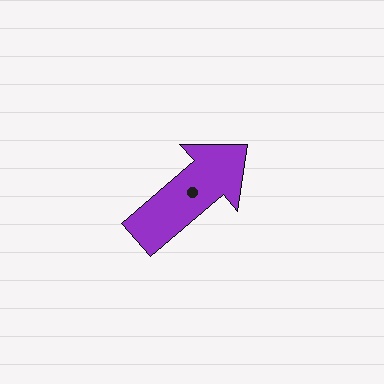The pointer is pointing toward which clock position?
Roughly 2 o'clock.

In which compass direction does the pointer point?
Northeast.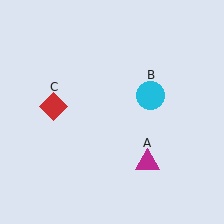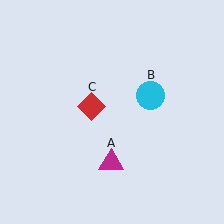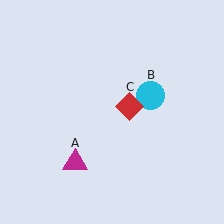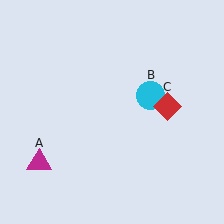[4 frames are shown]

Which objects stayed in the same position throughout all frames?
Cyan circle (object B) remained stationary.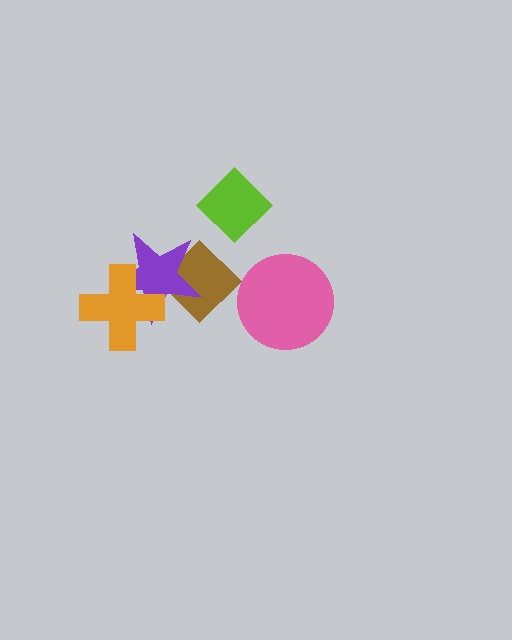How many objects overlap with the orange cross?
1 object overlaps with the orange cross.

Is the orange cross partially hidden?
No, no other shape covers it.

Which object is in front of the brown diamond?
The purple star is in front of the brown diamond.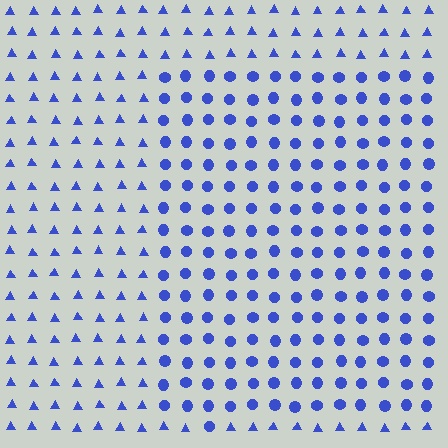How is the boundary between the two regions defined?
The boundary is defined by a change in element shape: circles inside vs. triangles outside. All elements share the same color and spacing.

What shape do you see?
I see a rectangle.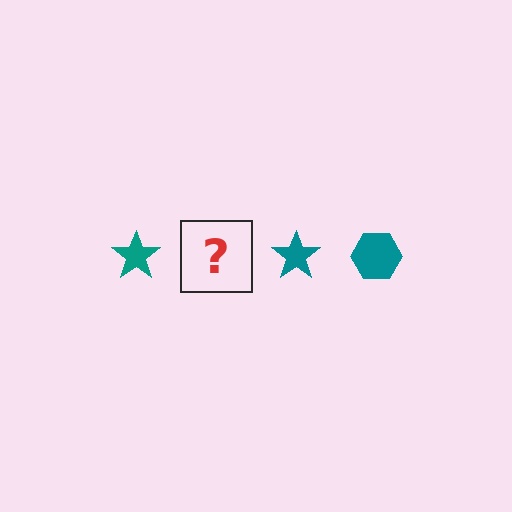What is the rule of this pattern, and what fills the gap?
The rule is that the pattern cycles through star, hexagon shapes in teal. The gap should be filled with a teal hexagon.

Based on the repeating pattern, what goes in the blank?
The blank should be a teal hexagon.